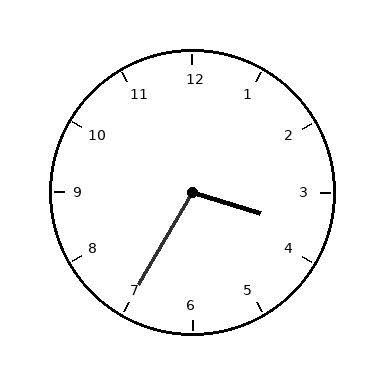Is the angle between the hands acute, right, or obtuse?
It is obtuse.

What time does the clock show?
3:35.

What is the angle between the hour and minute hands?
Approximately 102 degrees.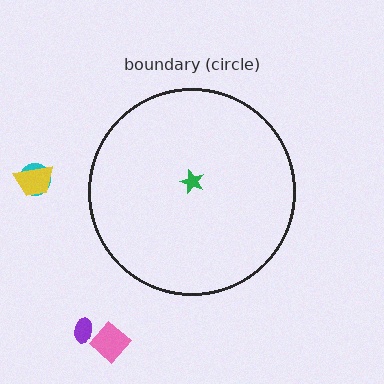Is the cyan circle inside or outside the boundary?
Outside.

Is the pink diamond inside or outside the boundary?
Outside.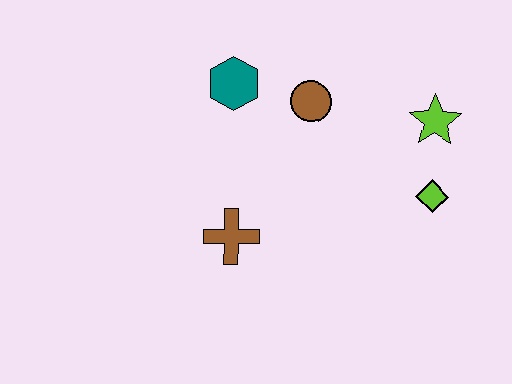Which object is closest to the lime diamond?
The lime star is closest to the lime diamond.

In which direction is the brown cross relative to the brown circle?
The brown cross is below the brown circle.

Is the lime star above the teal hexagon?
No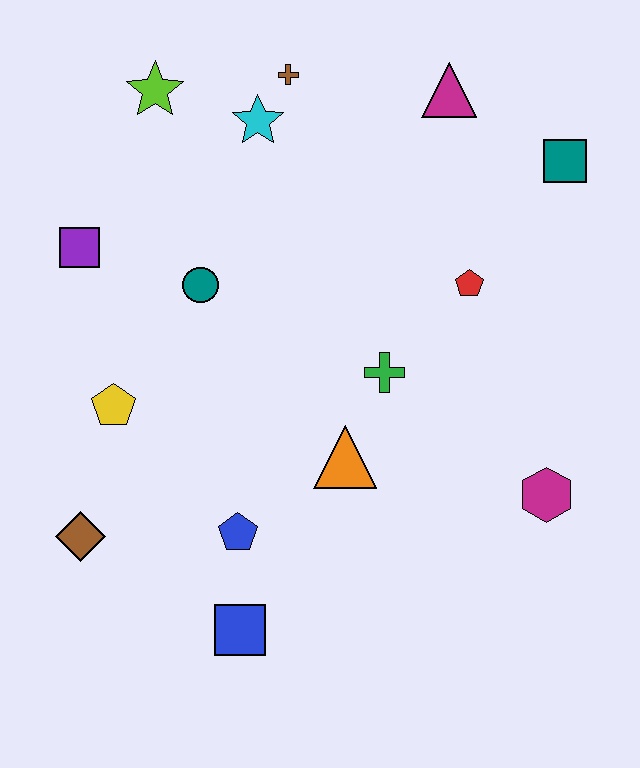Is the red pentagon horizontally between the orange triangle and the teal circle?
No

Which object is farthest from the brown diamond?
The teal square is farthest from the brown diamond.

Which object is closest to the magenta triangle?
The teal square is closest to the magenta triangle.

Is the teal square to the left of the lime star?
No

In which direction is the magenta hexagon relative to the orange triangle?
The magenta hexagon is to the right of the orange triangle.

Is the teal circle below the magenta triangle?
Yes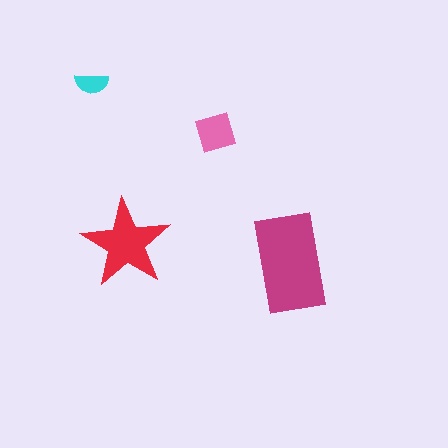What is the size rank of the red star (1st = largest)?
2nd.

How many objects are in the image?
There are 4 objects in the image.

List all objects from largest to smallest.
The magenta rectangle, the red star, the pink diamond, the cyan semicircle.